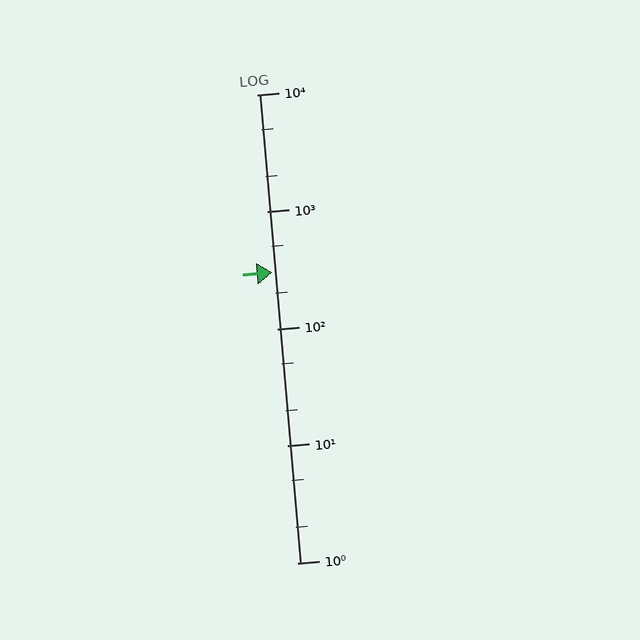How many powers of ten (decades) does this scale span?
The scale spans 4 decades, from 1 to 10000.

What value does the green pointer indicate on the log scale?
The pointer indicates approximately 300.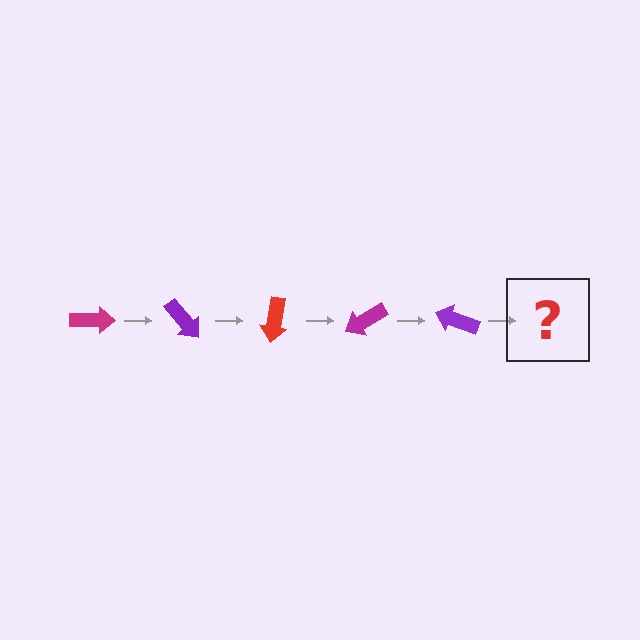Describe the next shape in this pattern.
It should be a red arrow, rotated 250 degrees from the start.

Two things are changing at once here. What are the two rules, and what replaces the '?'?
The two rules are that it rotates 50 degrees each step and the color cycles through magenta, purple, and red. The '?' should be a red arrow, rotated 250 degrees from the start.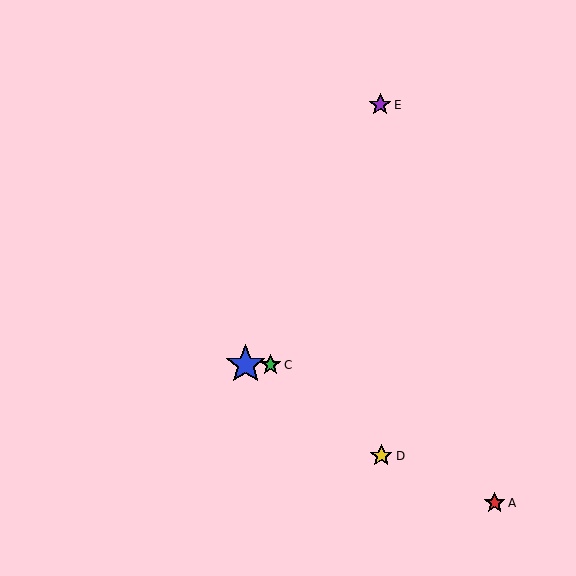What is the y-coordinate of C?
Object C is at y≈365.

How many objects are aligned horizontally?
2 objects (B, C) are aligned horizontally.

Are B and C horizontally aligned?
Yes, both are at y≈365.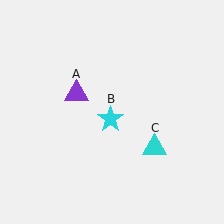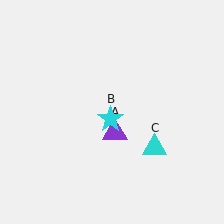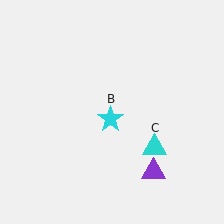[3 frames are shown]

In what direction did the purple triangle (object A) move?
The purple triangle (object A) moved down and to the right.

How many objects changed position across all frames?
1 object changed position: purple triangle (object A).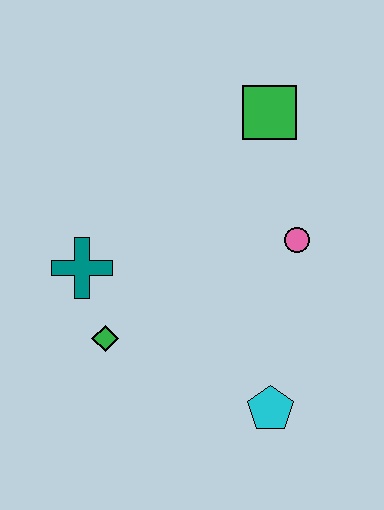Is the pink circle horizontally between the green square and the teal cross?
No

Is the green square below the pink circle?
No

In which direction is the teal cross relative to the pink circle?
The teal cross is to the left of the pink circle.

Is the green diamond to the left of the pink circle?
Yes